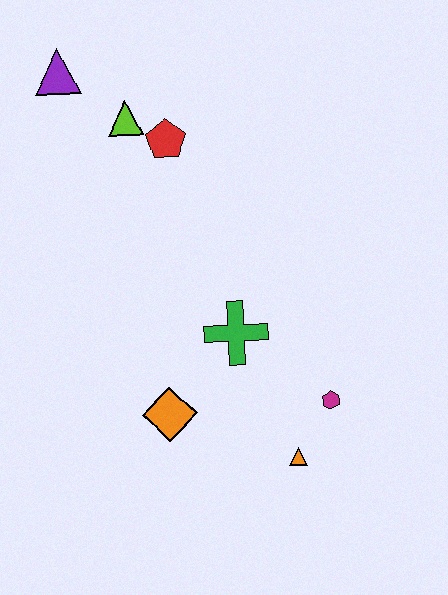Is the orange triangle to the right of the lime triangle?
Yes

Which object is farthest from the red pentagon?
The orange triangle is farthest from the red pentagon.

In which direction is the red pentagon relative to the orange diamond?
The red pentagon is above the orange diamond.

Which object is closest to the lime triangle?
The red pentagon is closest to the lime triangle.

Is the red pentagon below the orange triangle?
No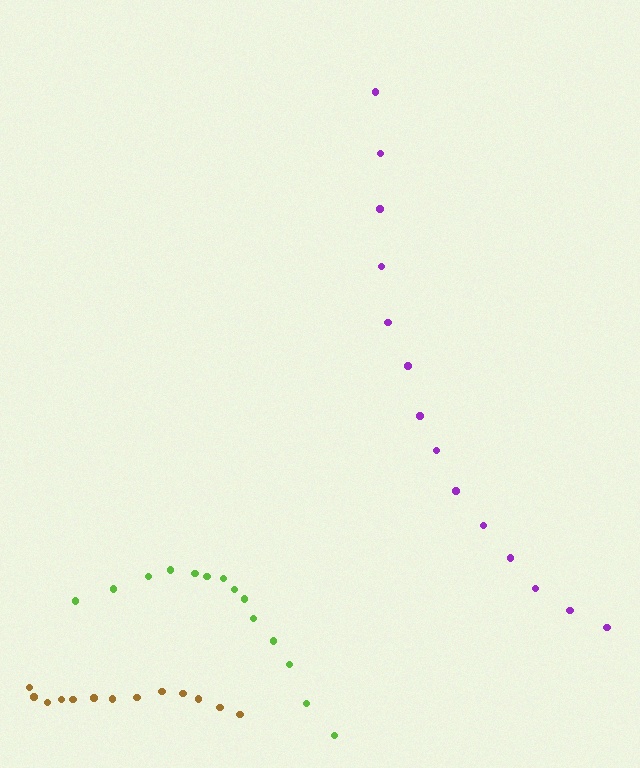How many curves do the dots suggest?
There are 3 distinct paths.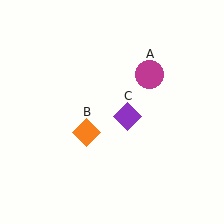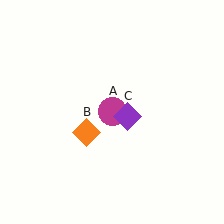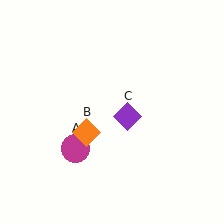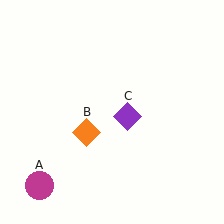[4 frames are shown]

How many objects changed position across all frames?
1 object changed position: magenta circle (object A).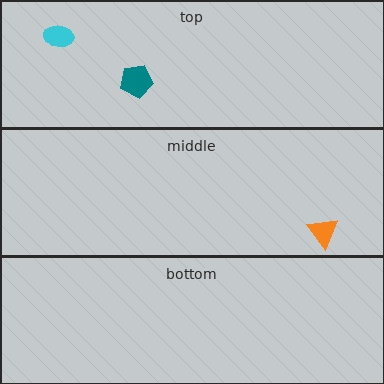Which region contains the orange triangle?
The middle region.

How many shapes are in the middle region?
1.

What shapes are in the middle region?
The orange triangle.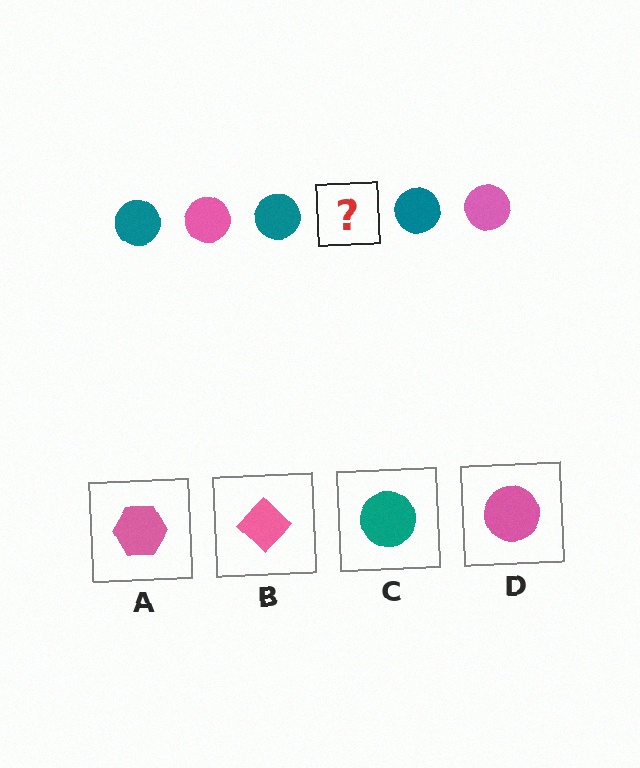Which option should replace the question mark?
Option D.